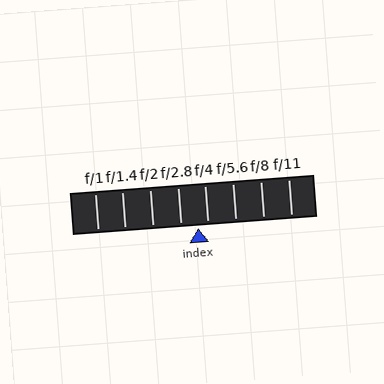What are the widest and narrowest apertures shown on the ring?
The widest aperture shown is f/1 and the narrowest is f/11.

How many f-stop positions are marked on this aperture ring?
There are 8 f-stop positions marked.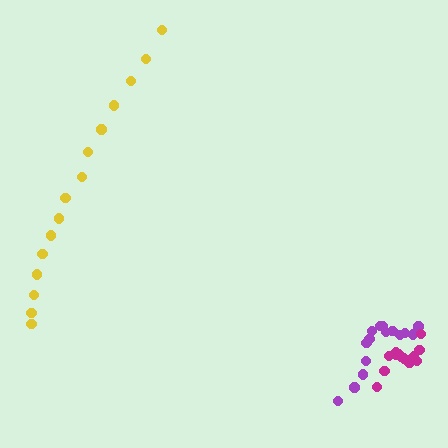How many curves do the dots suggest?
There are 3 distinct paths.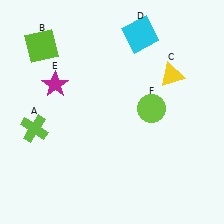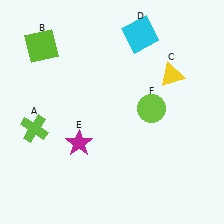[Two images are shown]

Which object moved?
The magenta star (E) moved down.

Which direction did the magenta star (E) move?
The magenta star (E) moved down.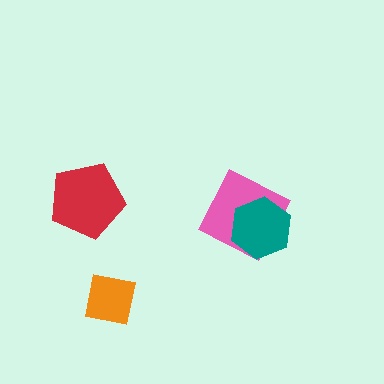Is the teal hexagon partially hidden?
No, no other shape covers it.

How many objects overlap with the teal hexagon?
1 object overlaps with the teal hexagon.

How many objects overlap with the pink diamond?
1 object overlaps with the pink diamond.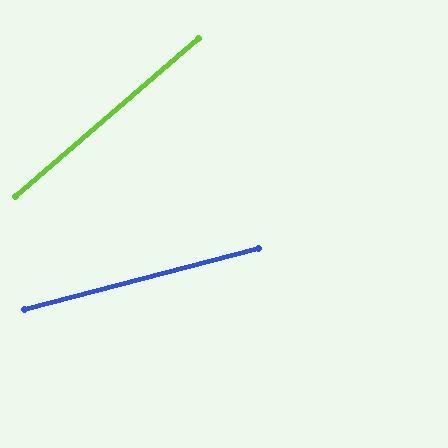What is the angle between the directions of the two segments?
Approximately 26 degrees.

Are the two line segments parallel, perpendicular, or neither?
Neither parallel nor perpendicular — they differ by about 26°.